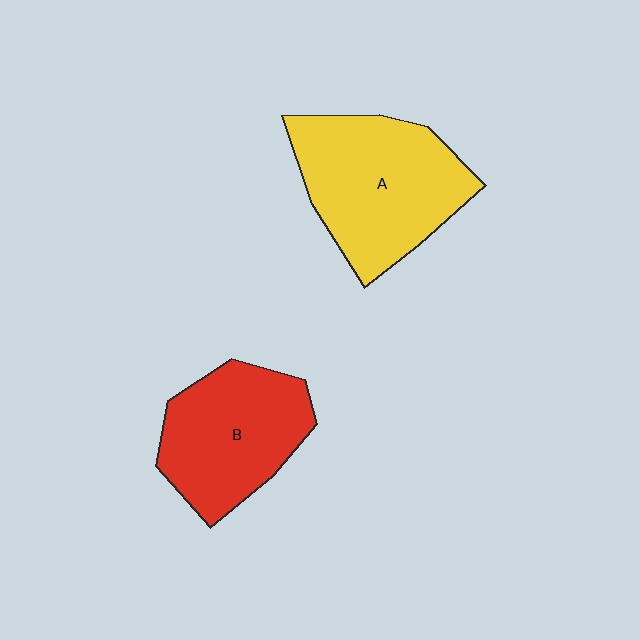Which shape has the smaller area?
Shape B (red).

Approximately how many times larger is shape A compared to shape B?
Approximately 1.2 times.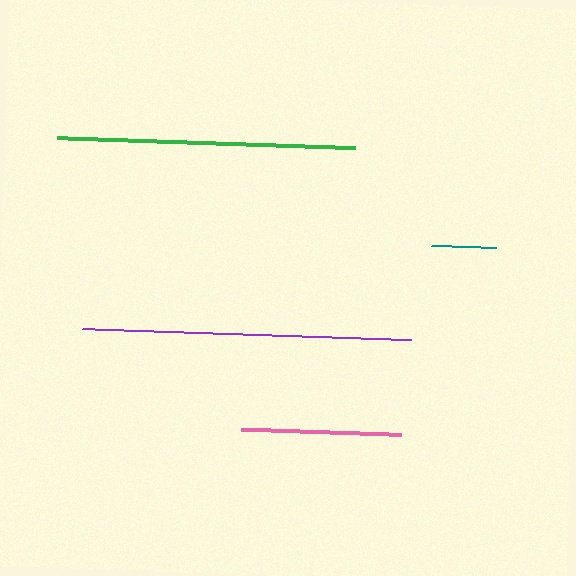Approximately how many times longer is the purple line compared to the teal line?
The purple line is approximately 5.0 times the length of the teal line.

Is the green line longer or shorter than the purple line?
The purple line is longer than the green line.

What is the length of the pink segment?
The pink segment is approximately 161 pixels long.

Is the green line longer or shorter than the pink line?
The green line is longer than the pink line.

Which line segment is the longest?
The purple line is the longest at approximately 329 pixels.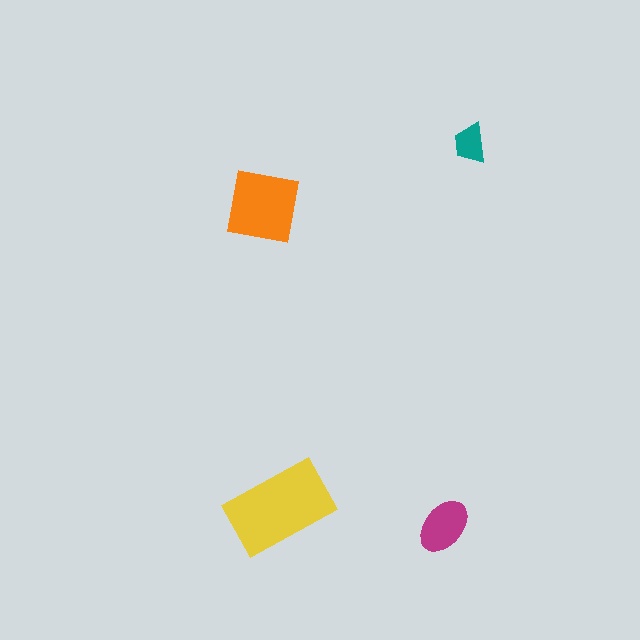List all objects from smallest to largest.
The teal trapezoid, the magenta ellipse, the orange square, the yellow rectangle.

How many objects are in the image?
There are 4 objects in the image.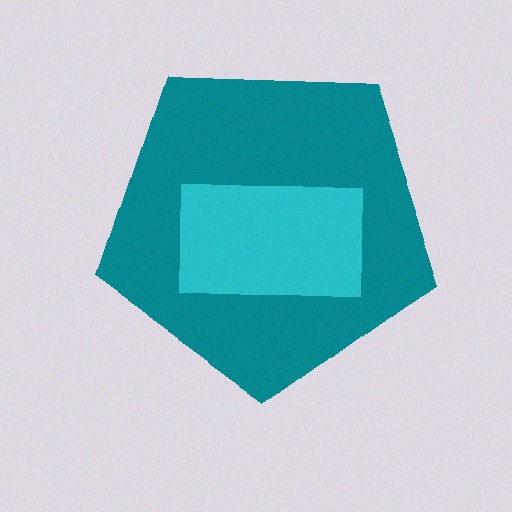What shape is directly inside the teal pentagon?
The cyan rectangle.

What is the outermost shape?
The teal pentagon.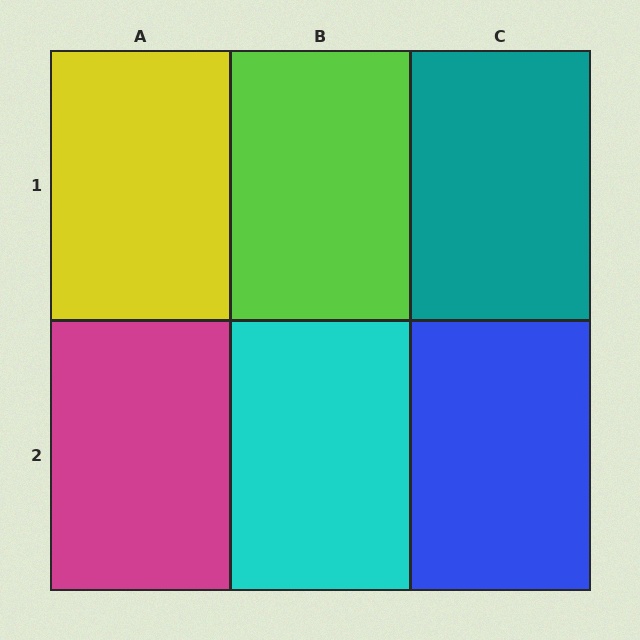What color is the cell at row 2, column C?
Blue.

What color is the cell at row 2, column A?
Magenta.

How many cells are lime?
1 cell is lime.